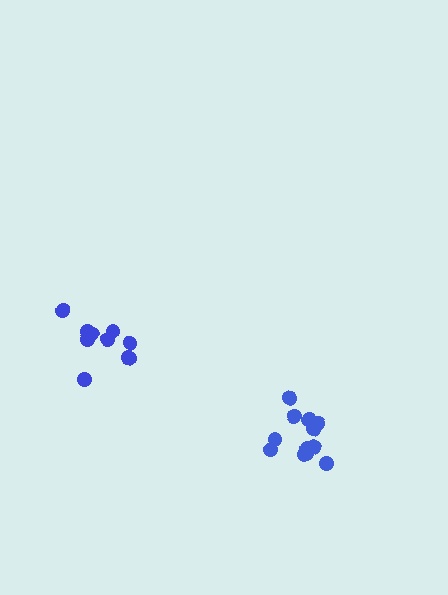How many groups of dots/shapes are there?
There are 2 groups.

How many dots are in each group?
Group 1: 10 dots, Group 2: 12 dots (22 total).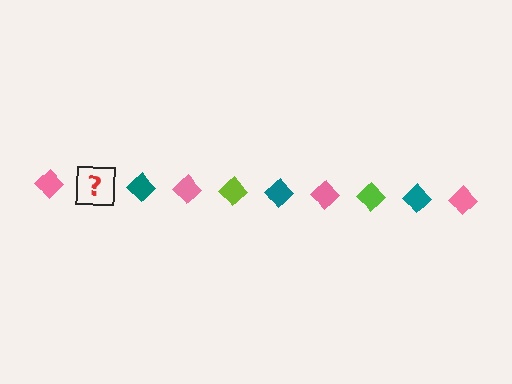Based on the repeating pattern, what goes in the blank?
The blank should be a lime diamond.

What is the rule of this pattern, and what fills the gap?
The rule is that the pattern cycles through pink, lime, teal diamonds. The gap should be filled with a lime diamond.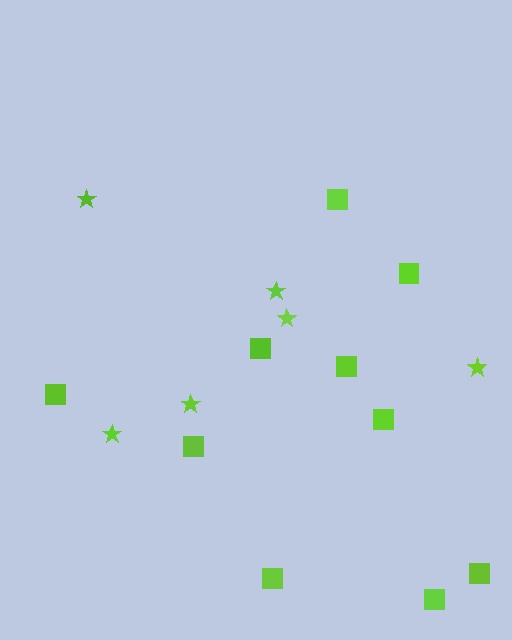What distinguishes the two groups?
There are 2 groups: one group of stars (6) and one group of squares (10).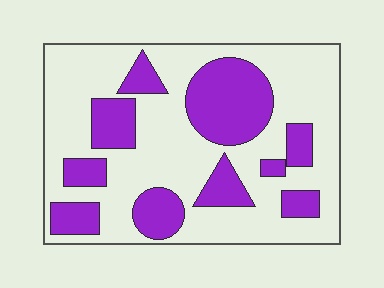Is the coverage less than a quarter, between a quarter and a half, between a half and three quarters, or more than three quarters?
Between a quarter and a half.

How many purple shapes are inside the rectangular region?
10.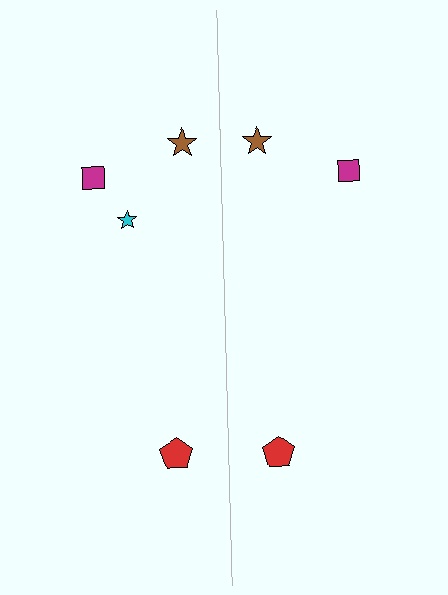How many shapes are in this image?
There are 7 shapes in this image.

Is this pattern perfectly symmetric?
No, the pattern is not perfectly symmetric. A cyan star is missing from the right side.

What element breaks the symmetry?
A cyan star is missing from the right side.